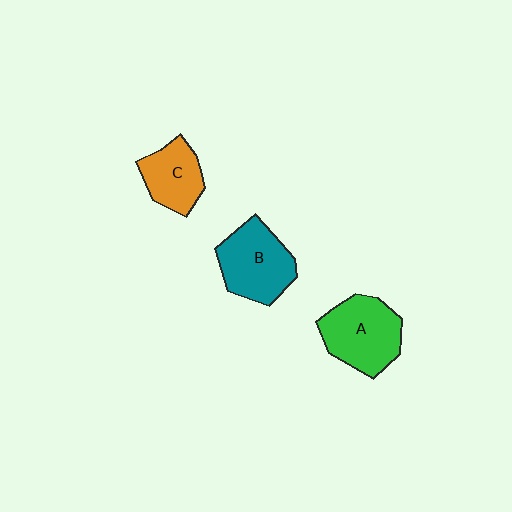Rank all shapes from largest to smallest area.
From largest to smallest: A (green), B (teal), C (orange).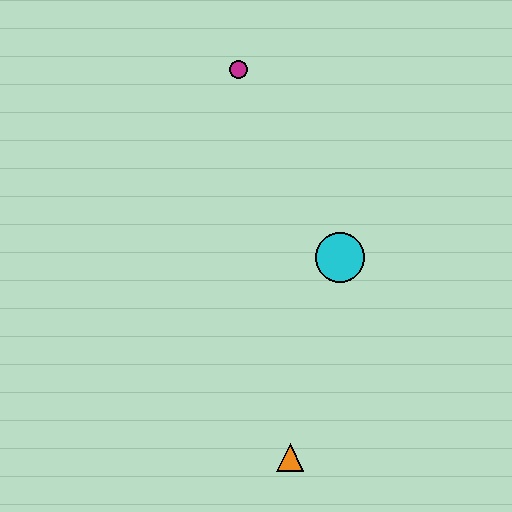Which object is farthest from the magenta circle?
The orange triangle is farthest from the magenta circle.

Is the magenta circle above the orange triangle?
Yes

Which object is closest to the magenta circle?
The cyan circle is closest to the magenta circle.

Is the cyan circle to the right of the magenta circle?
Yes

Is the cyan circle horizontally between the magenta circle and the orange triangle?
No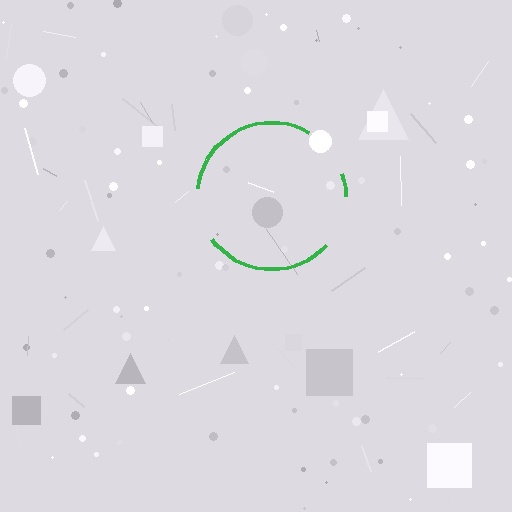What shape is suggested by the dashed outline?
The dashed outline suggests a circle.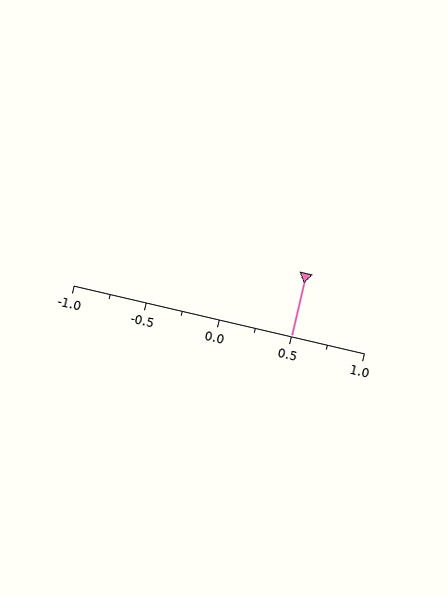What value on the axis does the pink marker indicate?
The marker indicates approximately 0.5.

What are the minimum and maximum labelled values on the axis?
The axis runs from -1.0 to 1.0.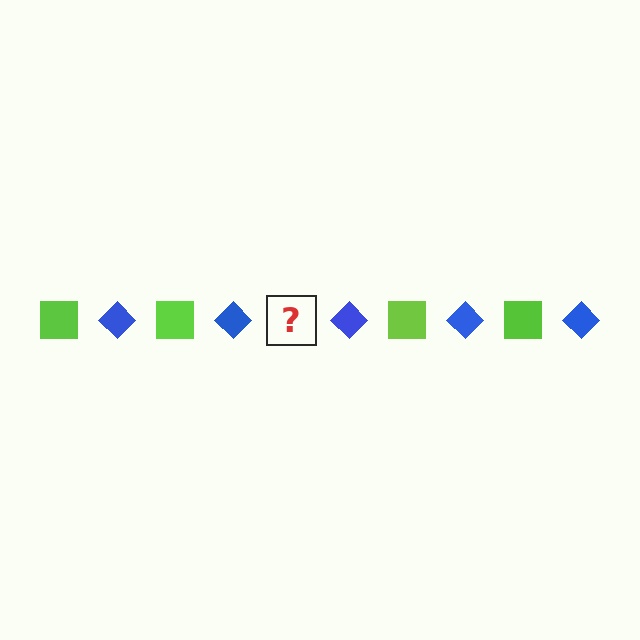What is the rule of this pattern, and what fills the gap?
The rule is that the pattern alternates between lime square and blue diamond. The gap should be filled with a lime square.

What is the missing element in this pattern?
The missing element is a lime square.